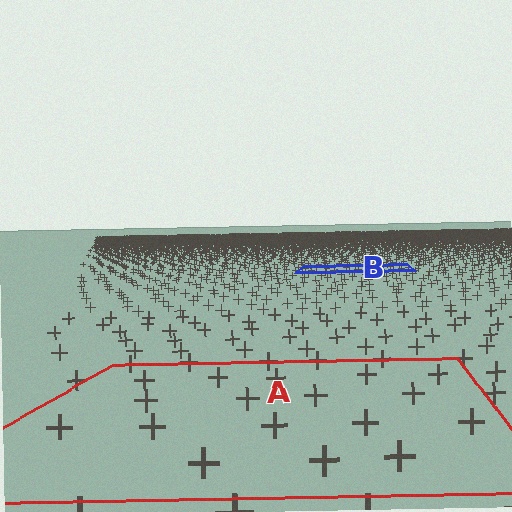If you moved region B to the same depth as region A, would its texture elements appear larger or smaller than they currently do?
They would appear larger. At a closer depth, the same texture elements are projected at a bigger on-screen size.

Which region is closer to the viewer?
Region A is closer. The texture elements there are larger and more spread out.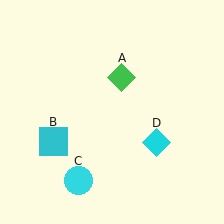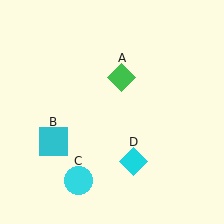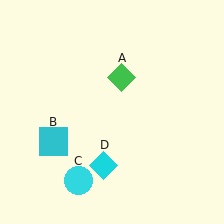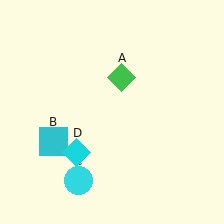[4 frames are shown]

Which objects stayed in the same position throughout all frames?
Green diamond (object A) and cyan square (object B) and cyan circle (object C) remained stationary.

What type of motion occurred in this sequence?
The cyan diamond (object D) rotated clockwise around the center of the scene.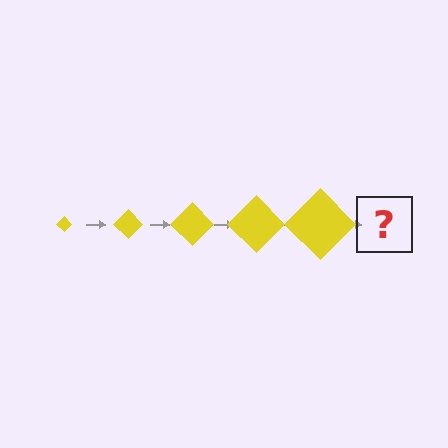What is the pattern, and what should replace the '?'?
The pattern is that the diamond gets progressively larger each step. The '?' should be a yellow diamond, larger than the previous one.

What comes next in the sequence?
The next element should be a yellow diamond, larger than the previous one.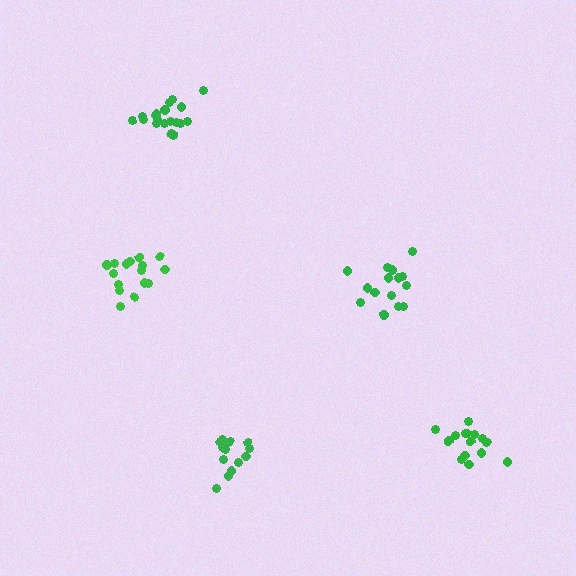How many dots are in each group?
Group 1: 16 dots, Group 2: 16 dots, Group 3: 14 dots, Group 4: 19 dots, Group 5: 15 dots (80 total).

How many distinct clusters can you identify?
There are 5 distinct clusters.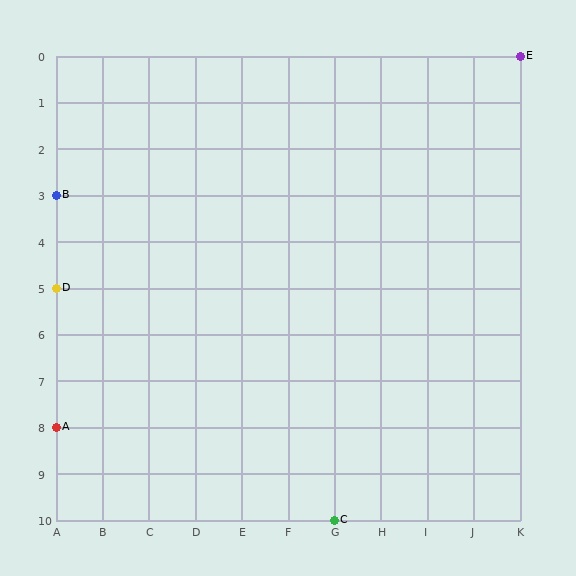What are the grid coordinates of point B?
Point B is at grid coordinates (A, 3).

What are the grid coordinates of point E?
Point E is at grid coordinates (K, 0).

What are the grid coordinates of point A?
Point A is at grid coordinates (A, 8).